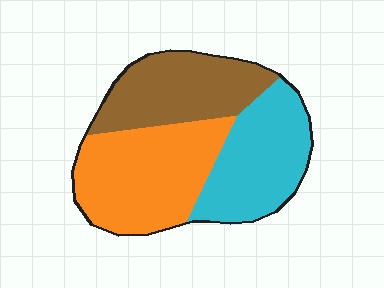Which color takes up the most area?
Orange, at roughly 40%.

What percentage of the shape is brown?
Brown covers about 30% of the shape.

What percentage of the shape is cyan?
Cyan takes up about one third (1/3) of the shape.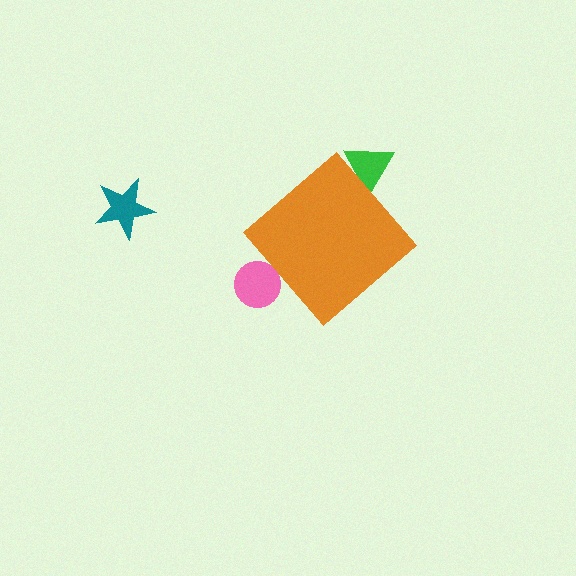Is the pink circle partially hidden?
Yes, the pink circle is partially hidden behind the orange diamond.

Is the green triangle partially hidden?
Yes, the green triangle is partially hidden behind the orange diamond.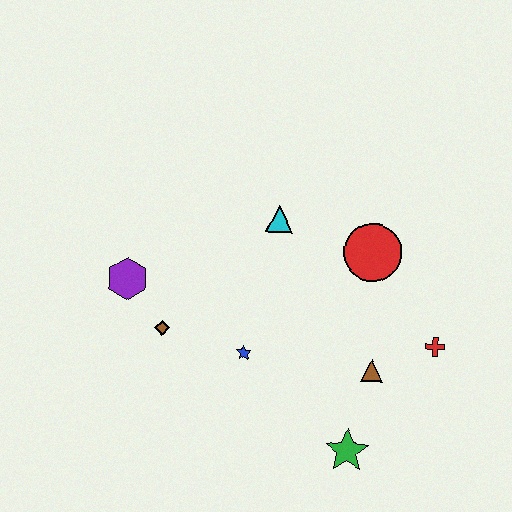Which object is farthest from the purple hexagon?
The red cross is farthest from the purple hexagon.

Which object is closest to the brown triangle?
The red cross is closest to the brown triangle.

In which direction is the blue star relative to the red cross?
The blue star is to the left of the red cross.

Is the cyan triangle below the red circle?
No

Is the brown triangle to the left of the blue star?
No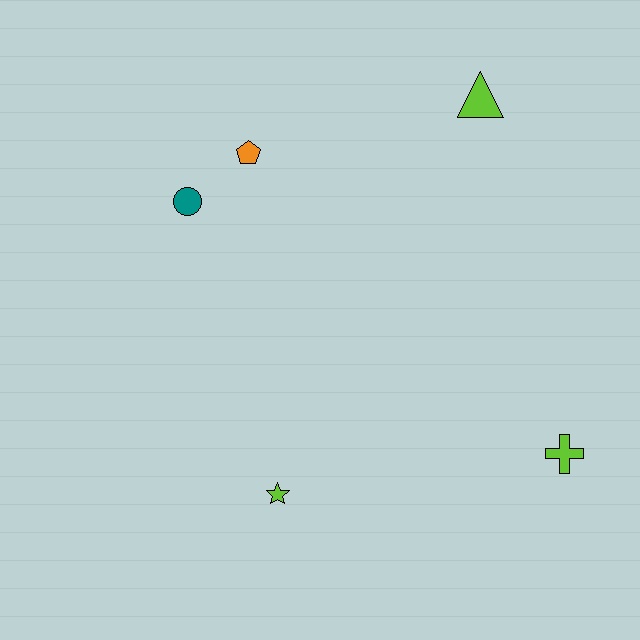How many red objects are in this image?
There are no red objects.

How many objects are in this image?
There are 5 objects.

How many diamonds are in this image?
There are no diamonds.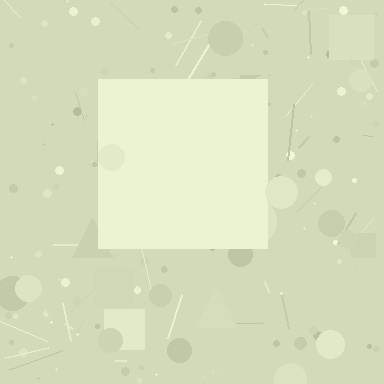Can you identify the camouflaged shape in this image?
The camouflaged shape is a square.